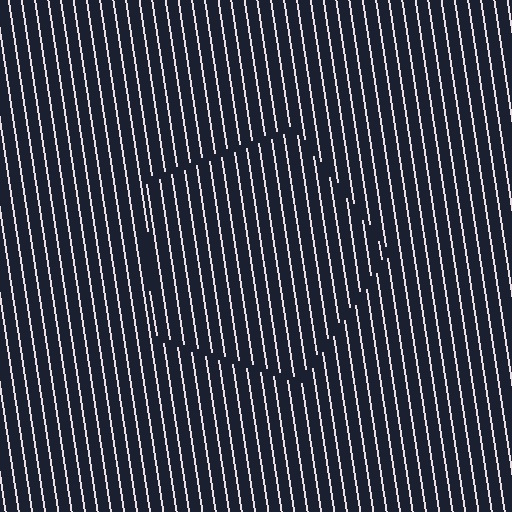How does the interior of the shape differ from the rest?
The interior of the shape contains the same grating, shifted by half a period — the contour is defined by the phase discontinuity where line-ends from the inner and outer gratings abut.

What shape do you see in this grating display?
An illusory pentagon. The interior of the shape contains the same grating, shifted by half a period — the contour is defined by the phase discontinuity where line-ends from the inner and outer gratings abut.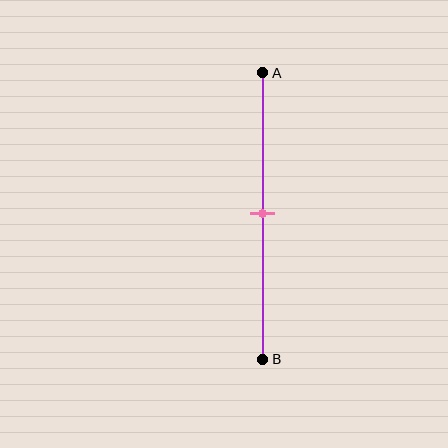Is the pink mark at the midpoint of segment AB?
Yes, the mark is approximately at the midpoint.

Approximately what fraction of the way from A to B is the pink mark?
The pink mark is approximately 50% of the way from A to B.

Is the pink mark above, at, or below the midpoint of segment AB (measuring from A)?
The pink mark is approximately at the midpoint of segment AB.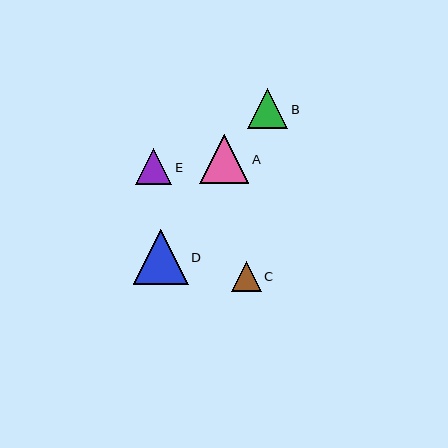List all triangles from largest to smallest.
From largest to smallest: D, A, B, E, C.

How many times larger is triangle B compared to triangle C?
Triangle B is approximately 1.3 times the size of triangle C.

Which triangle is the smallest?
Triangle C is the smallest with a size of approximately 30 pixels.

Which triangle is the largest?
Triangle D is the largest with a size of approximately 54 pixels.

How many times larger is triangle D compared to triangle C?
Triangle D is approximately 1.8 times the size of triangle C.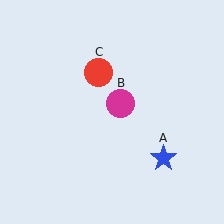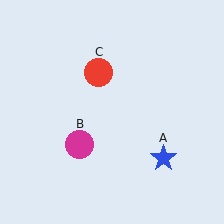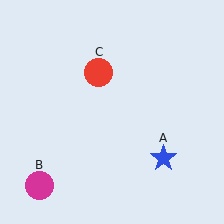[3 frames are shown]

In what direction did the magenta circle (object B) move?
The magenta circle (object B) moved down and to the left.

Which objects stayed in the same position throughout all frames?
Blue star (object A) and red circle (object C) remained stationary.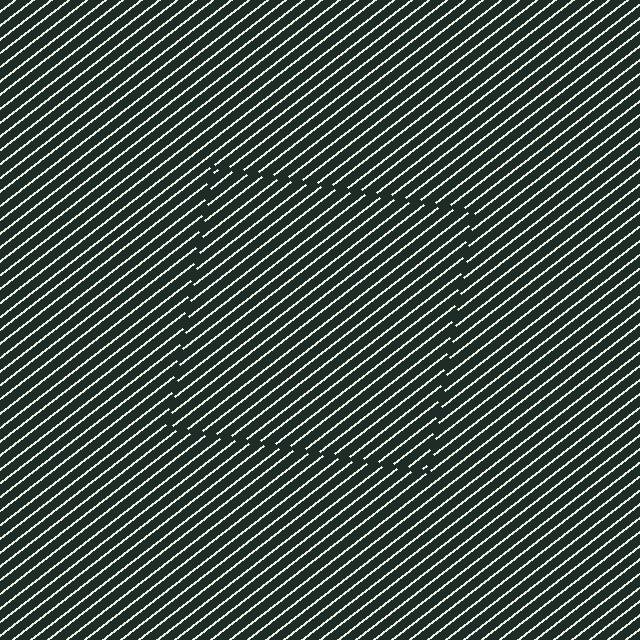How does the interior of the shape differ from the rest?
The interior of the shape contains the same grating, shifted by half a period — the contour is defined by the phase discontinuity where line-ends from the inner and outer gratings abut.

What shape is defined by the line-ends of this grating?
An illusory square. The interior of the shape contains the same grating, shifted by half a period — the contour is defined by the phase discontinuity where line-ends from the inner and outer gratings abut.